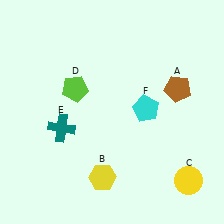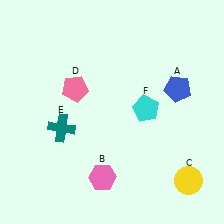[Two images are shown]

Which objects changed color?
A changed from brown to blue. B changed from yellow to pink. D changed from lime to pink.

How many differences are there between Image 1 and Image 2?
There are 3 differences between the two images.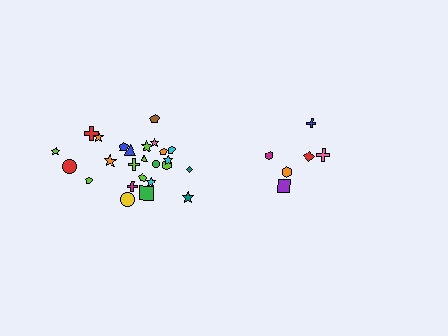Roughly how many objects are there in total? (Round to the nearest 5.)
Roughly 30 objects in total.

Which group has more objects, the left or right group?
The left group.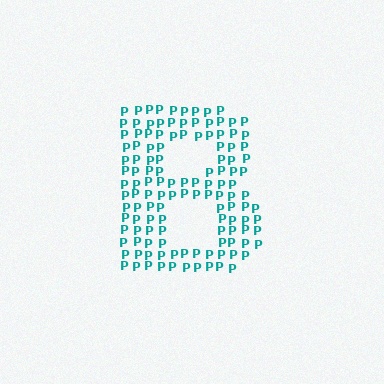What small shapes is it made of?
It is made of small letter P's.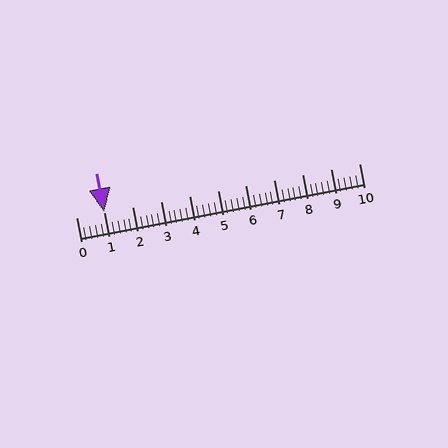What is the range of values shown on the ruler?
The ruler shows values from 0 to 10.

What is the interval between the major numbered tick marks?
The major tick marks are spaced 1 units apart.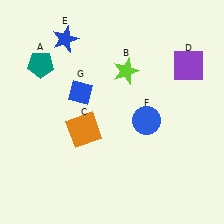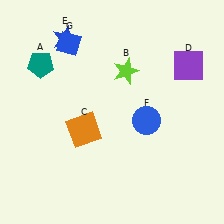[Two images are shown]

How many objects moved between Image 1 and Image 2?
1 object moved between the two images.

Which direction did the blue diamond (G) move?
The blue diamond (G) moved up.